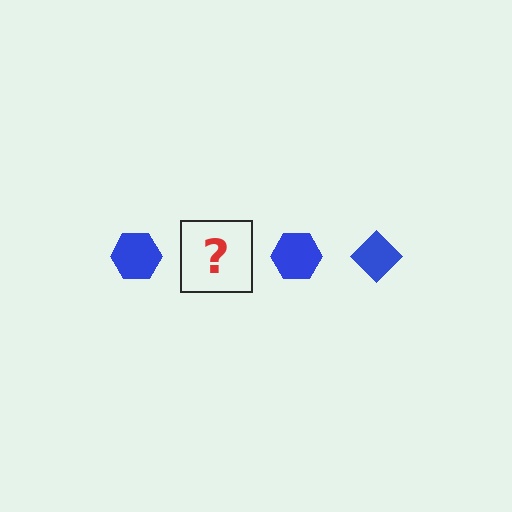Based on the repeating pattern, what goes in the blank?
The blank should be a blue diamond.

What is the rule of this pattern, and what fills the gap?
The rule is that the pattern cycles through hexagon, diamond shapes in blue. The gap should be filled with a blue diamond.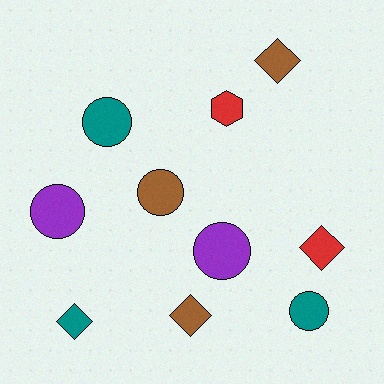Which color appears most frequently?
Teal, with 3 objects.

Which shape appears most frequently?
Circle, with 5 objects.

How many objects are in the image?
There are 10 objects.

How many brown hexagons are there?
There are no brown hexagons.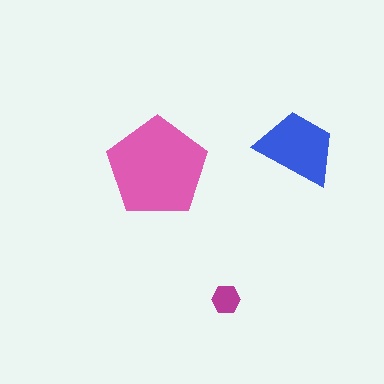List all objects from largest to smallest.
The pink pentagon, the blue trapezoid, the magenta hexagon.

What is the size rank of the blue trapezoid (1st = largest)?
2nd.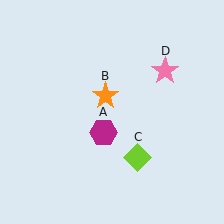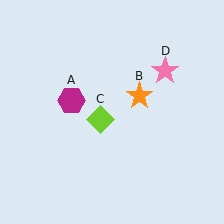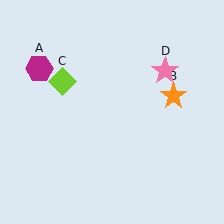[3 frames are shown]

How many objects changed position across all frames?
3 objects changed position: magenta hexagon (object A), orange star (object B), lime diamond (object C).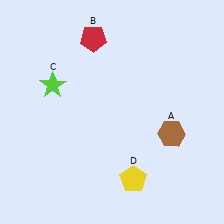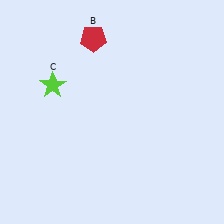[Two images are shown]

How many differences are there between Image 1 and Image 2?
There are 2 differences between the two images.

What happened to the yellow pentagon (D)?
The yellow pentagon (D) was removed in Image 2. It was in the bottom-right area of Image 1.